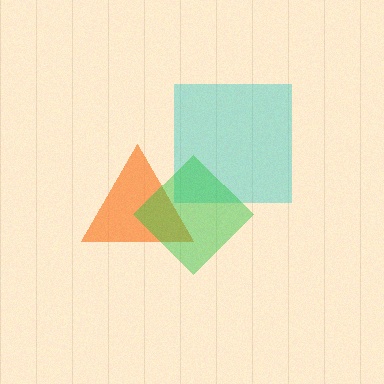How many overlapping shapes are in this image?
There are 3 overlapping shapes in the image.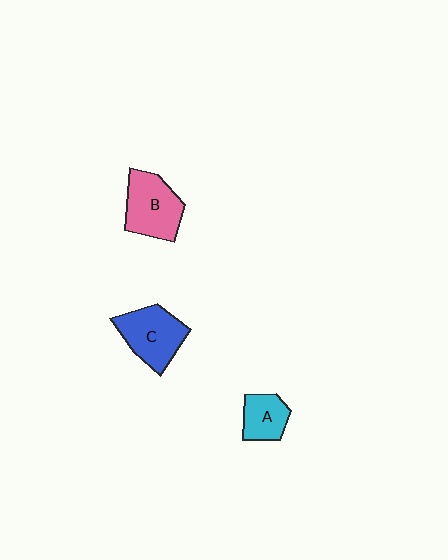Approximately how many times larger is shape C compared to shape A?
Approximately 1.6 times.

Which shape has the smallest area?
Shape A (cyan).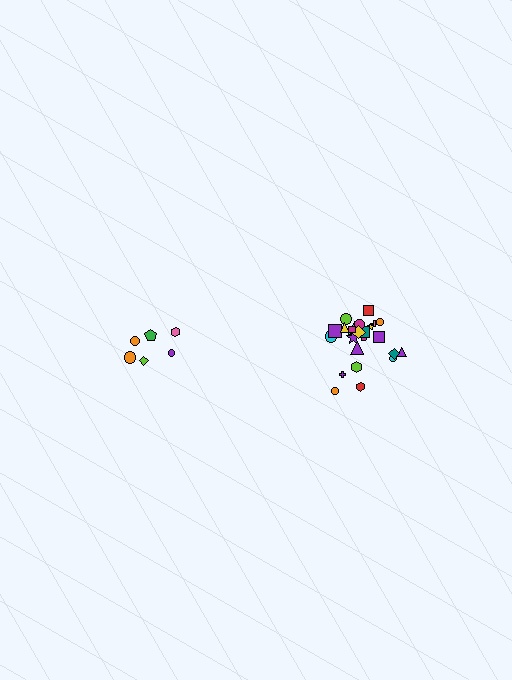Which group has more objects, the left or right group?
The right group.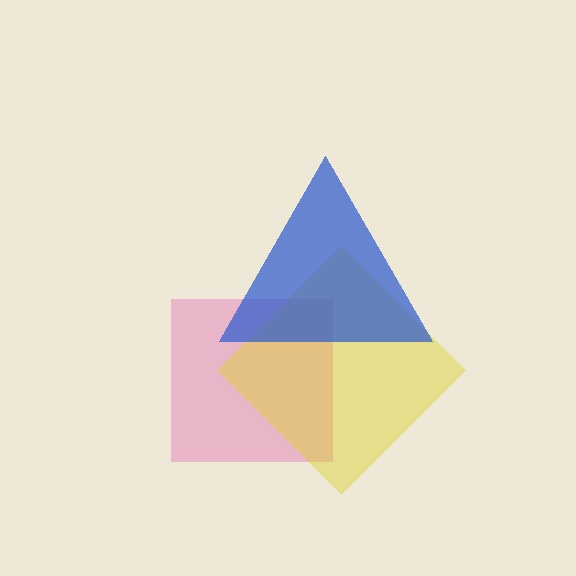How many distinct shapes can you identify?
There are 3 distinct shapes: a pink square, a yellow diamond, a blue triangle.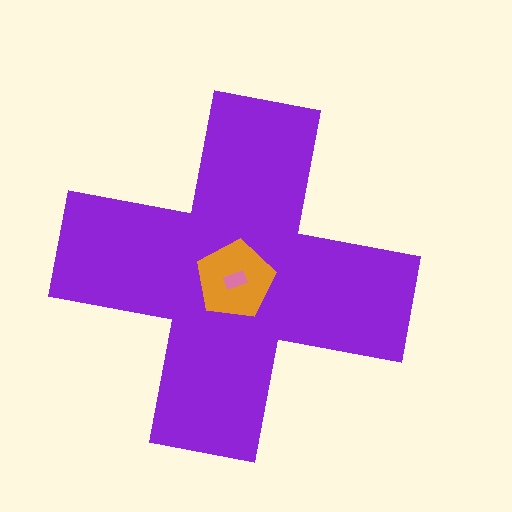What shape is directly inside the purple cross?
The orange pentagon.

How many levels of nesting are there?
3.